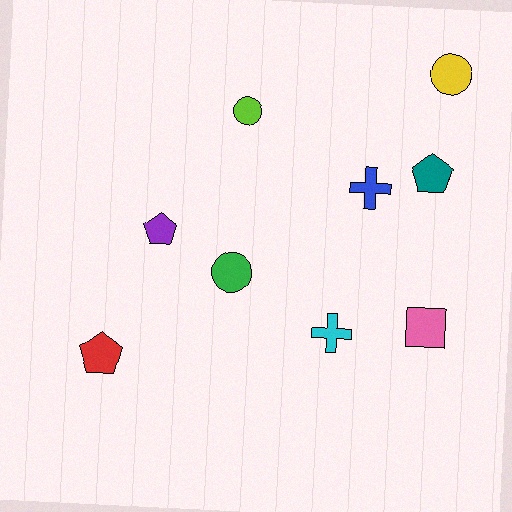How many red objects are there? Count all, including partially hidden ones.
There is 1 red object.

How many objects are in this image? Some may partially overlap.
There are 9 objects.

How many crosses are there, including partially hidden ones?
There are 2 crosses.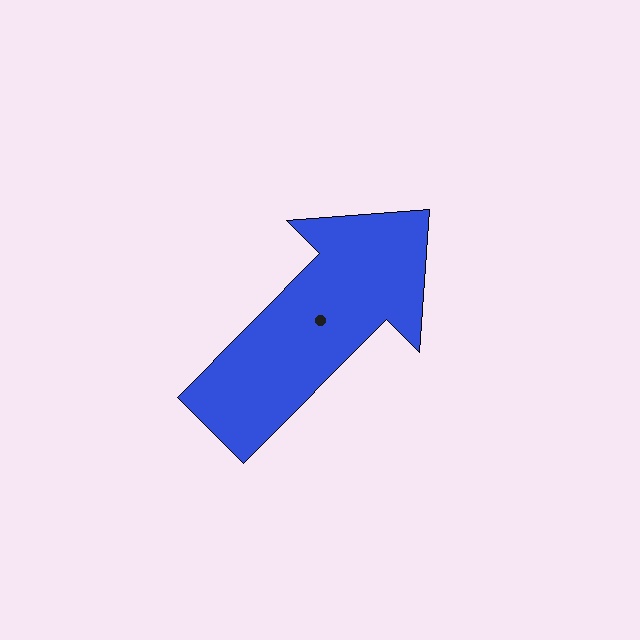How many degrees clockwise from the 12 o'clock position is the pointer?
Approximately 45 degrees.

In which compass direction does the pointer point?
Northeast.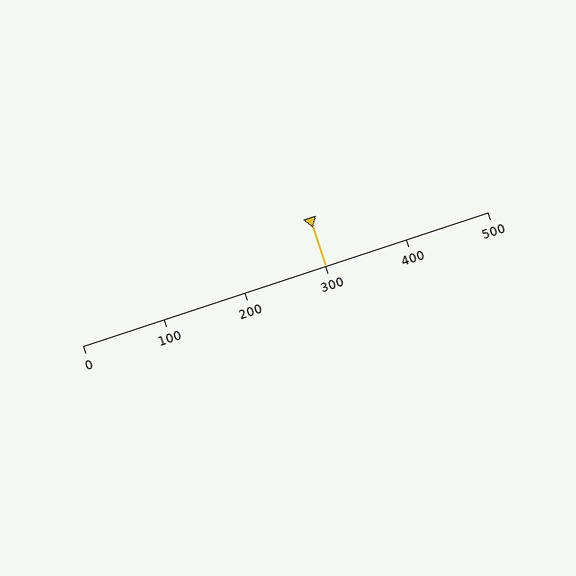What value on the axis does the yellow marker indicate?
The marker indicates approximately 300.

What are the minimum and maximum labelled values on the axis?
The axis runs from 0 to 500.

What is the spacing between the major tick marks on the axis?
The major ticks are spaced 100 apart.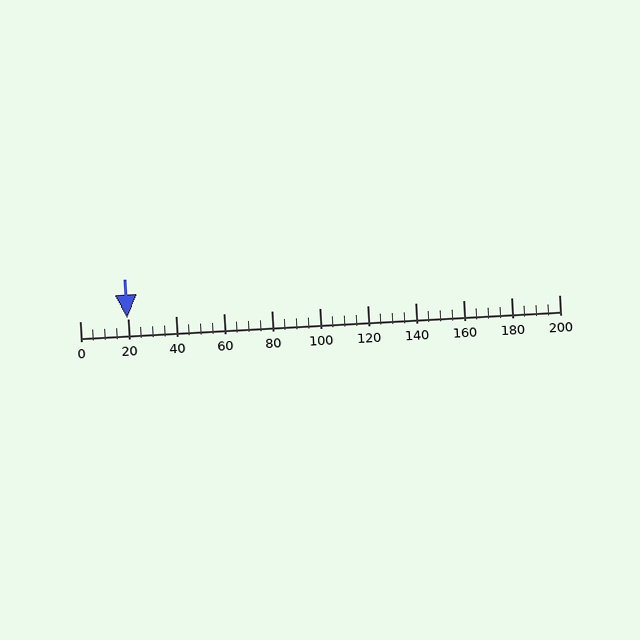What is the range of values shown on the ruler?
The ruler shows values from 0 to 200.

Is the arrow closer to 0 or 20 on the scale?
The arrow is closer to 20.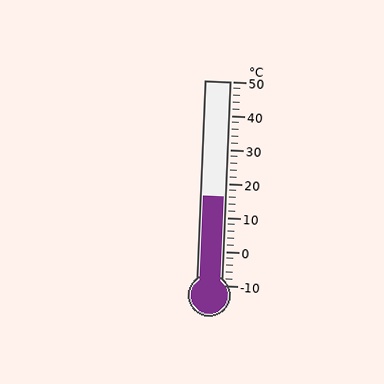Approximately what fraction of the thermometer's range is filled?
The thermometer is filled to approximately 45% of its range.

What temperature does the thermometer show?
The thermometer shows approximately 16°C.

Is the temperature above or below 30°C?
The temperature is below 30°C.